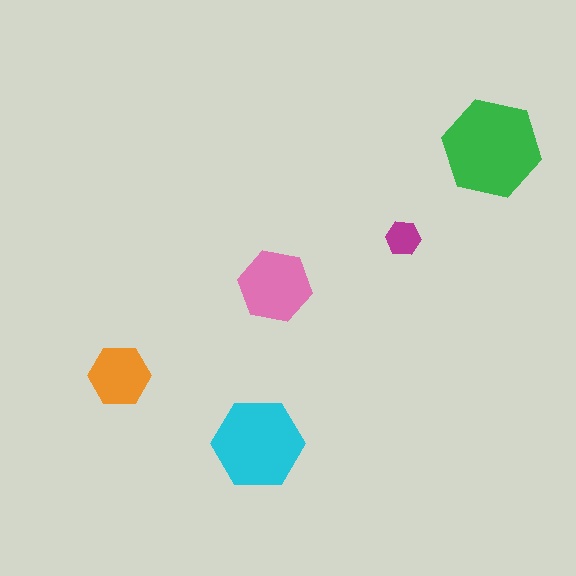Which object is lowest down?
The cyan hexagon is bottommost.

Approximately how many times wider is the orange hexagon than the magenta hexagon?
About 2 times wider.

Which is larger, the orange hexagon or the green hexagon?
The green one.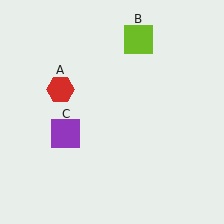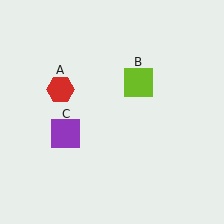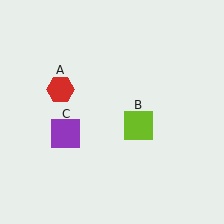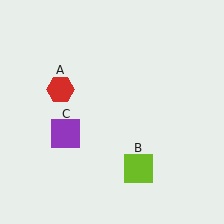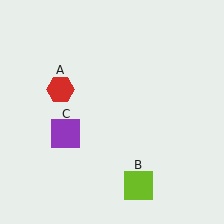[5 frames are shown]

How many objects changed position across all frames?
1 object changed position: lime square (object B).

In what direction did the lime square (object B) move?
The lime square (object B) moved down.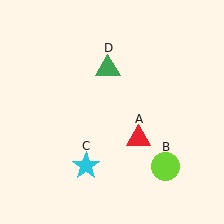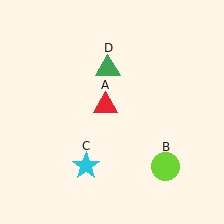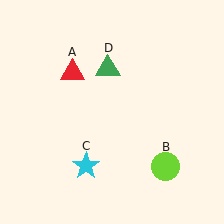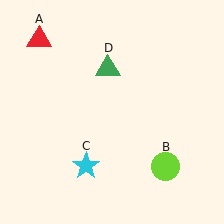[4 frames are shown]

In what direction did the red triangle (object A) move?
The red triangle (object A) moved up and to the left.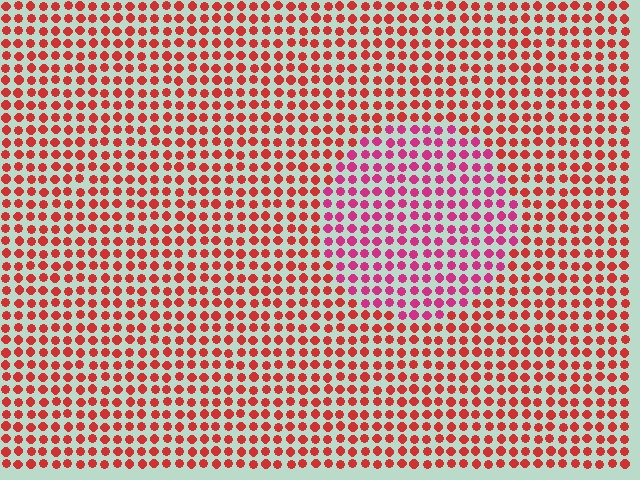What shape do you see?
I see a circle.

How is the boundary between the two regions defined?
The boundary is defined purely by a slight shift in hue (about 32 degrees). Spacing, size, and orientation are identical on both sides.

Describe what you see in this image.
The image is filled with small red elements in a uniform arrangement. A circle-shaped region is visible where the elements are tinted to a slightly different hue, forming a subtle color boundary.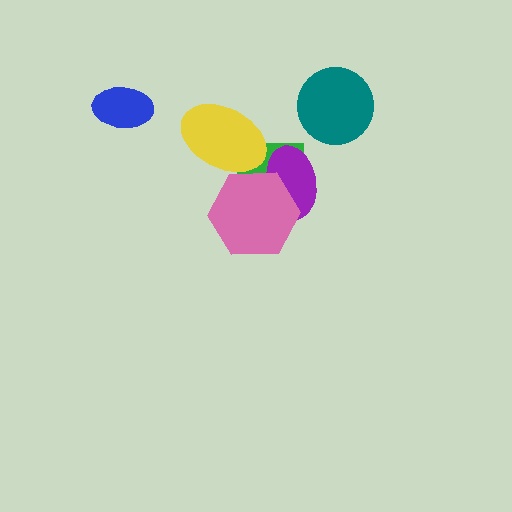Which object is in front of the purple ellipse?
The pink hexagon is in front of the purple ellipse.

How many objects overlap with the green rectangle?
3 objects overlap with the green rectangle.